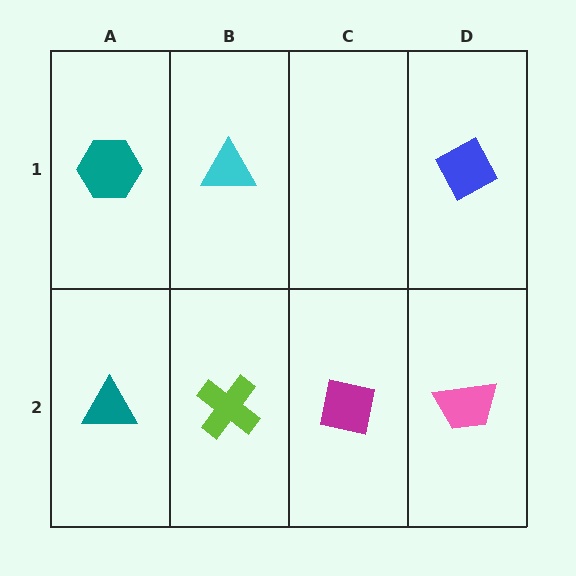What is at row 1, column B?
A cyan triangle.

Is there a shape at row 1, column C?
No, that cell is empty.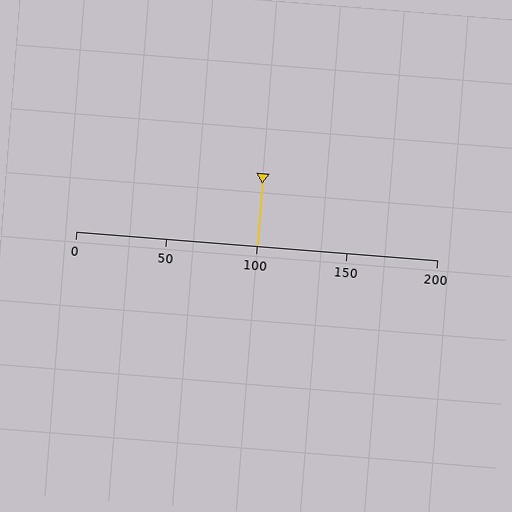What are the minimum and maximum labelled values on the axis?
The axis runs from 0 to 200.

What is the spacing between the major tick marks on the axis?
The major ticks are spaced 50 apart.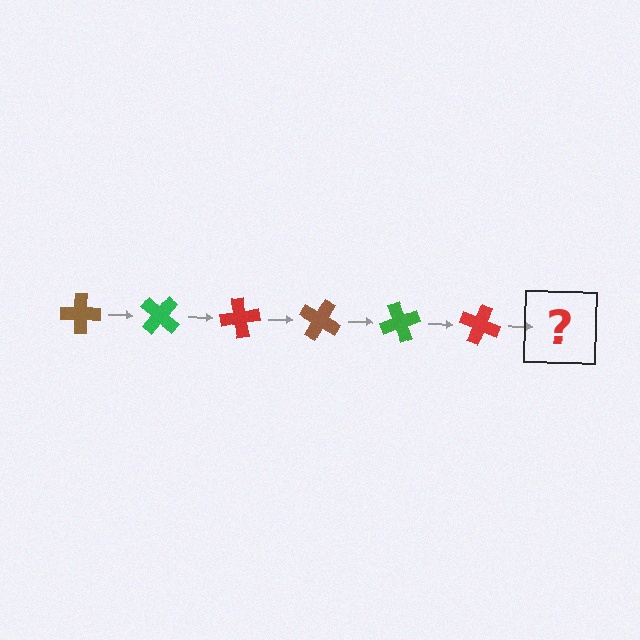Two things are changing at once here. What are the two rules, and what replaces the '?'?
The two rules are that it rotates 40 degrees each step and the color cycles through brown, green, and red. The '?' should be a brown cross, rotated 240 degrees from the start.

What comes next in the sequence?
The next element should be a brown cross, rotated 240 degrees from the start.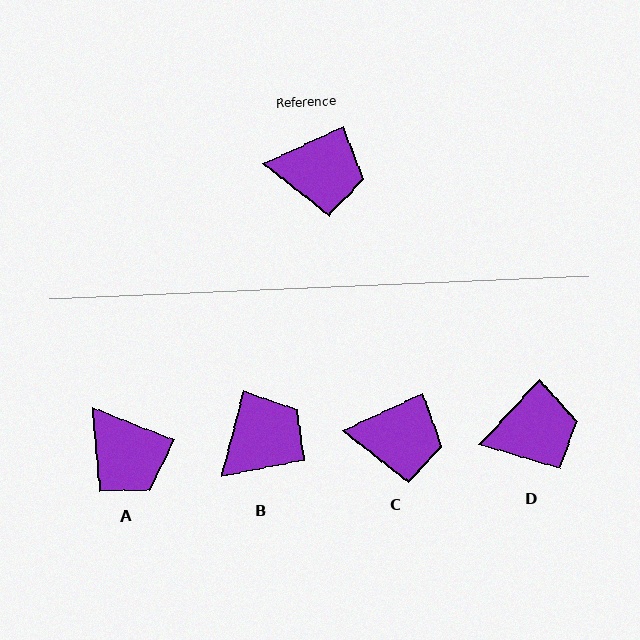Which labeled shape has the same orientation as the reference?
C.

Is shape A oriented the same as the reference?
No, it is off by about 46 degrees.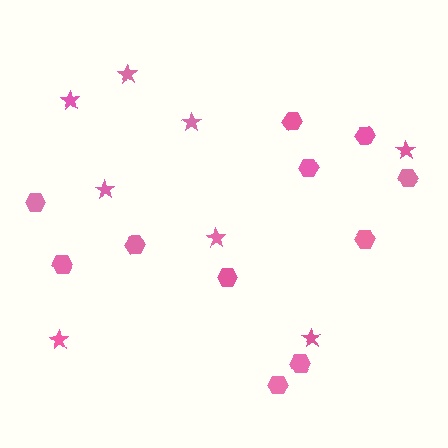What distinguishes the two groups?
There are 2 groups: one group of hexagons (11) and one group of stars (8).